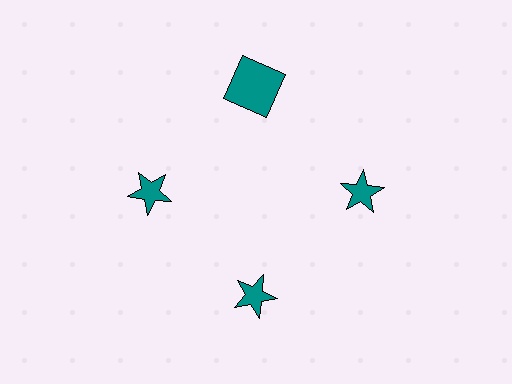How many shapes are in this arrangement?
There are 4 shapes arranged in a ring pattern.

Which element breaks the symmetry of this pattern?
The teal square at roughly the 12 o'clock position breaks the symmetry. All other shapes are teal stars.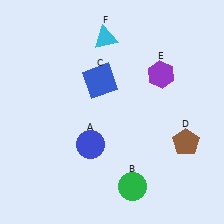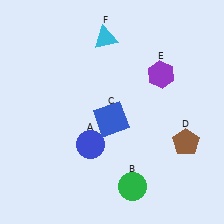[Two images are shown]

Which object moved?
The blue square (C) moved down.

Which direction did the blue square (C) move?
The blue square (C) moved down.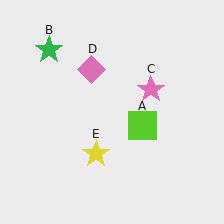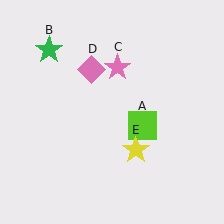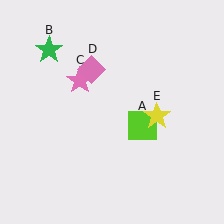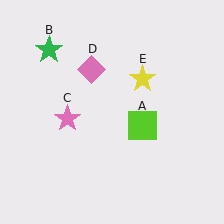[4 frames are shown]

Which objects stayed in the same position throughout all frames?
Lime square (object A) and green star (object B) and pink diamond (object D) remained stationary.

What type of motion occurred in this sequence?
The pink star (object C), yellow star (object E) rotated counterclockwise around the center of the scene.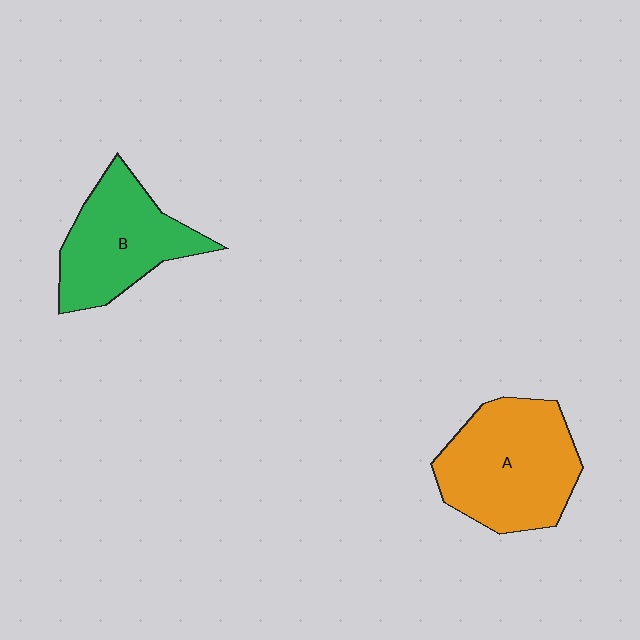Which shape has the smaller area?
Shape B (green).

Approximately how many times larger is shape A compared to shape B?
Approximately 1.2 times.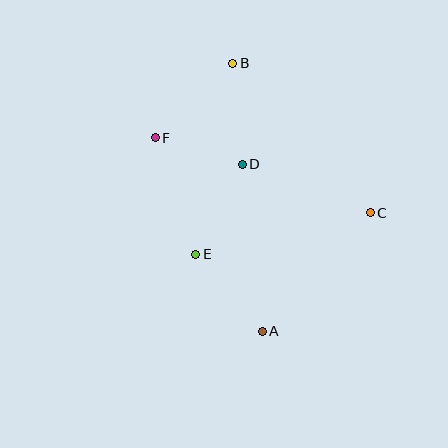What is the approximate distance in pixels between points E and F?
The distance between E and F is approximately 123 pixels.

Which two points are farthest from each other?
Points A and B are farthest from each other.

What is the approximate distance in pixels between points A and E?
The distance between A and E is approximately 102 pixels.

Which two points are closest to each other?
Points D and F are closest to each other.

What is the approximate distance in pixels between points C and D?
The distance between C and D is approximately 137 pixels.